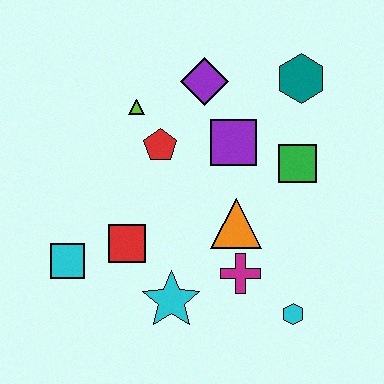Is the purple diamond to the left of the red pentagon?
No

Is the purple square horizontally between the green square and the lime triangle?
Yes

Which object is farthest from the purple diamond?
The cyan hexagon is farthest from the purple diamond.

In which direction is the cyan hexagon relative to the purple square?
The cyan hexagon is below the purple square.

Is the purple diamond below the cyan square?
No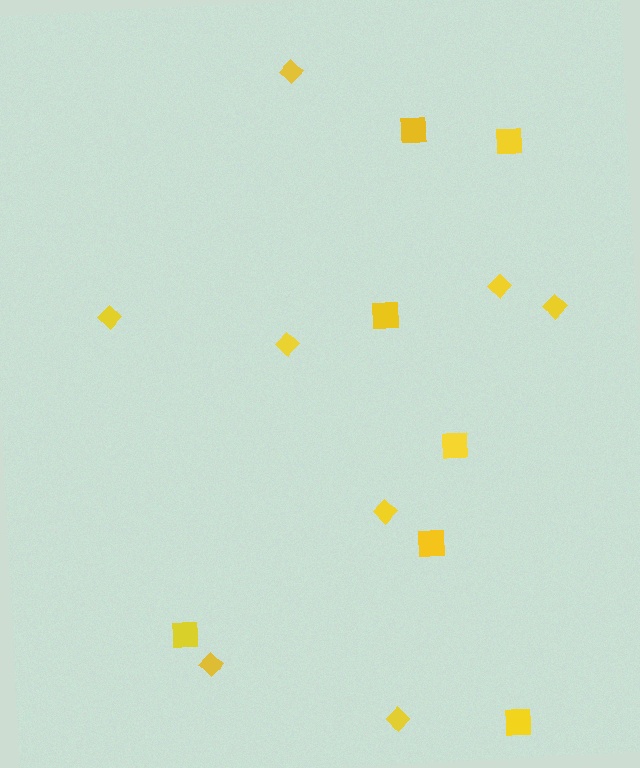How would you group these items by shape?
There are 2 groups: one group of diamonds (8) and one group of squares (7).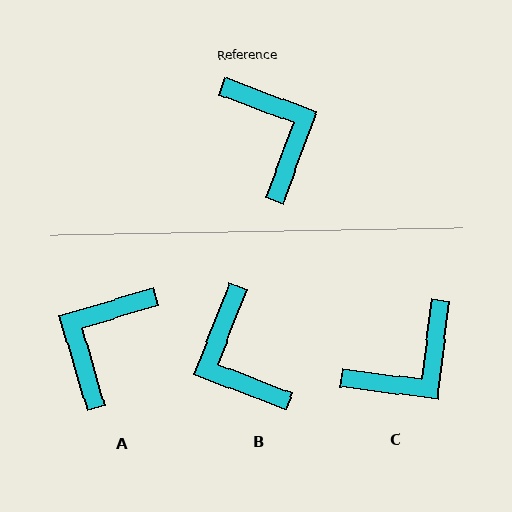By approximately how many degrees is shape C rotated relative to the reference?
Approximately 77 degrees clockwise.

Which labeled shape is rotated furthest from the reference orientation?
B, about 179 degrees away.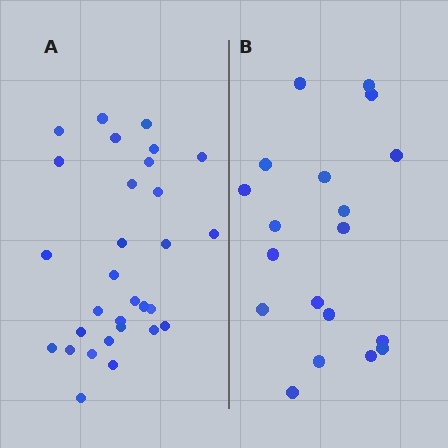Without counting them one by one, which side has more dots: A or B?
Region A (the left region) has more dots.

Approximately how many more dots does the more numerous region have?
Region A has roughly 12 or so more dots than region B.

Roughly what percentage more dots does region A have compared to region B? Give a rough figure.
About 60% more.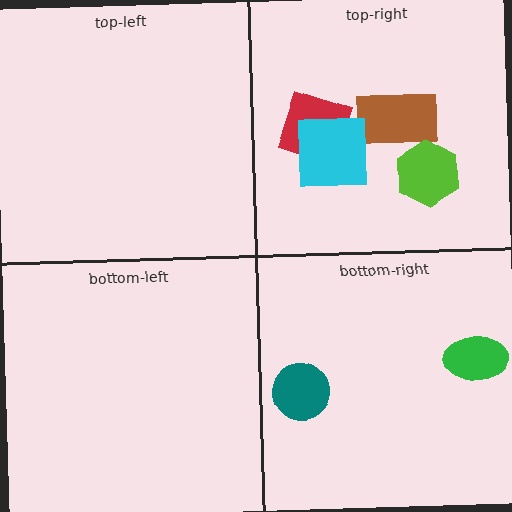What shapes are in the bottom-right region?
The teal circle, the green ellipse.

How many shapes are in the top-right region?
4.